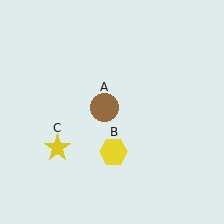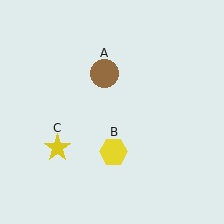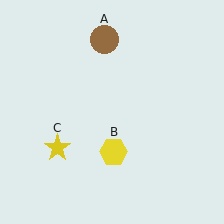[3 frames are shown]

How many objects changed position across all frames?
1 object changed position: brown circle (object A).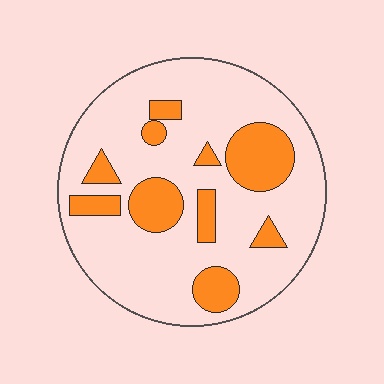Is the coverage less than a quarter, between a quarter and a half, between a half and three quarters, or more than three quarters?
Less than a quarter.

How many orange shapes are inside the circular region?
10.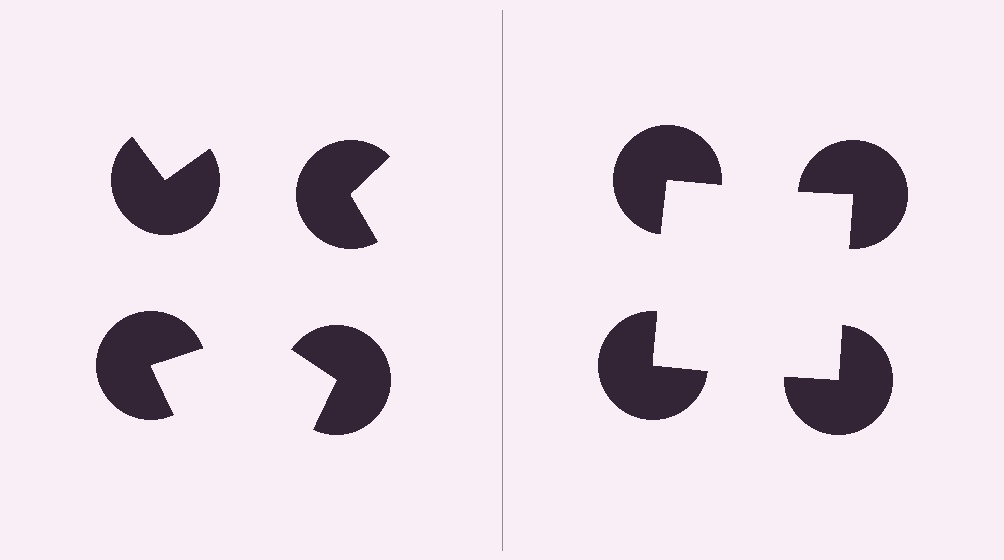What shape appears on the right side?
An illusory square.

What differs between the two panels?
The pac-man discs are positioned identically on both sides; only the wedge orientations differ. On the right they align to a square; on the left they are misaligned.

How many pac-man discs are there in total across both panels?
8 — 4 on each side.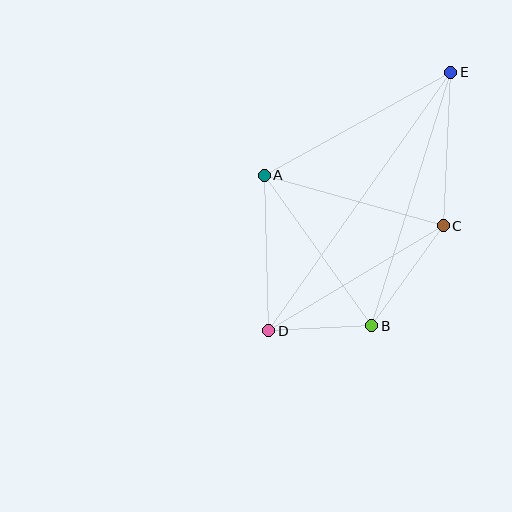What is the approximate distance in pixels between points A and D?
The distance between A and D is approximately 156 pixels.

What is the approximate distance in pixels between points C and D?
The distance between C and D is approximately 203 pixels.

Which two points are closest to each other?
Points B and D are closest to each other.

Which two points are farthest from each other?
Points D and E are farthest from each other.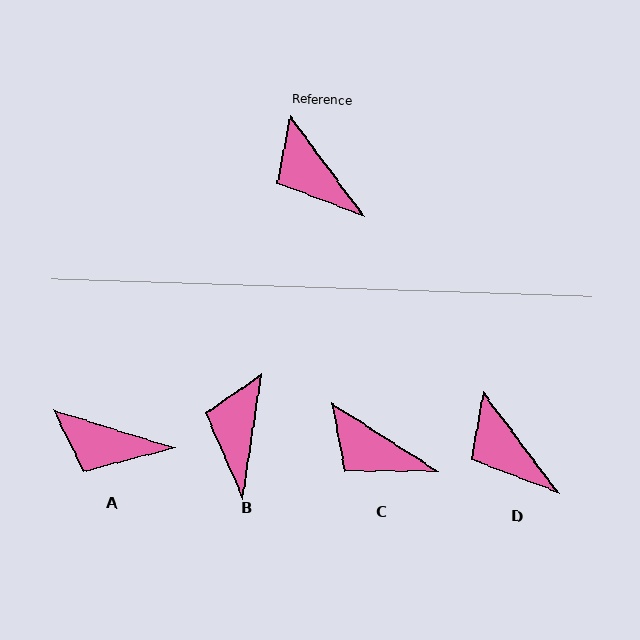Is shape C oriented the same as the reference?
No, it is off by about 21 degrees.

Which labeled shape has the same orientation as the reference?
D.